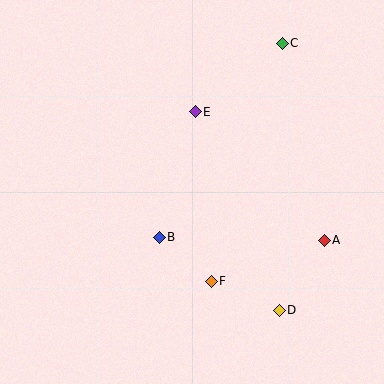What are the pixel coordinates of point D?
Point D is at (279, 310).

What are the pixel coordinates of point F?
Point F is at (211, 281).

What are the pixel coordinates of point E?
Point E is at (195, 112).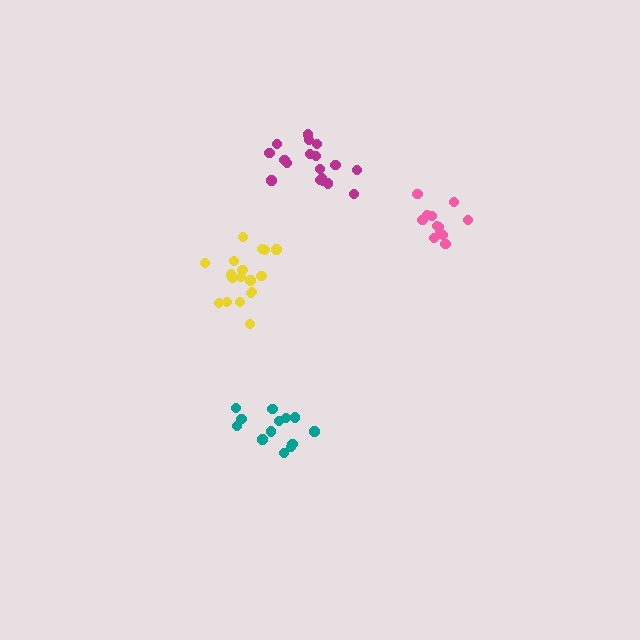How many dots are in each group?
Group 1: 18 dots, Group 2: 13 dots, Group 3: 18 dots, Group 4: 13 dots (62 total).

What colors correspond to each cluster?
The clusters are colored: magenta, pink, yellow, teal.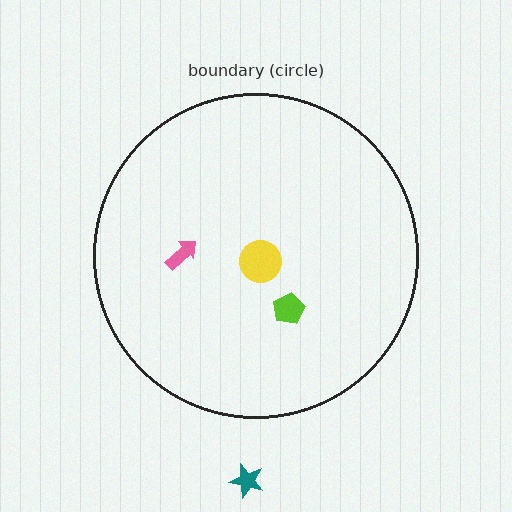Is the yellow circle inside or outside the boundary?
Inside.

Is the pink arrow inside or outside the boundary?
Inside.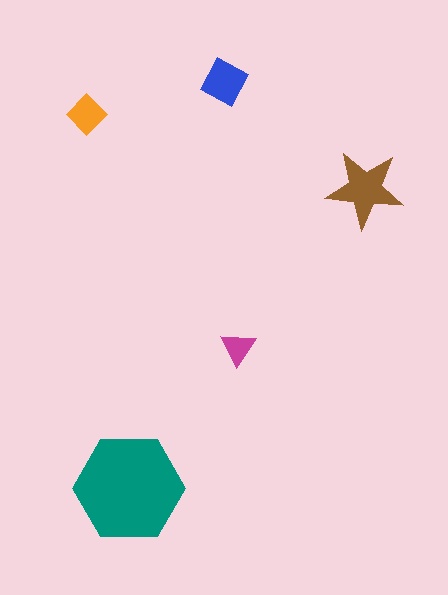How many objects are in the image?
There are 5 objects in the image.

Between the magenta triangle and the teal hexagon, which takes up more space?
The teal hexagon.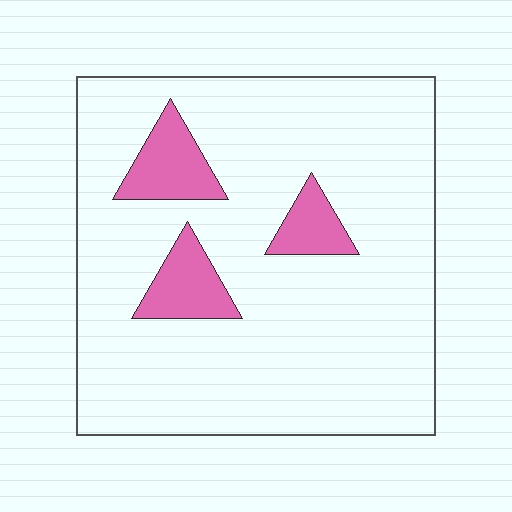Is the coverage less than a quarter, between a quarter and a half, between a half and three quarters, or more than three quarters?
Less than a quarter.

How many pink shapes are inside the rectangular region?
3.